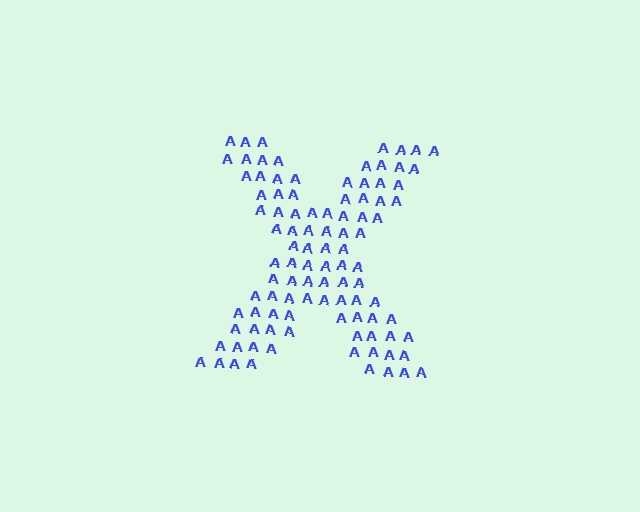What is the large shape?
The large shape is the letter X.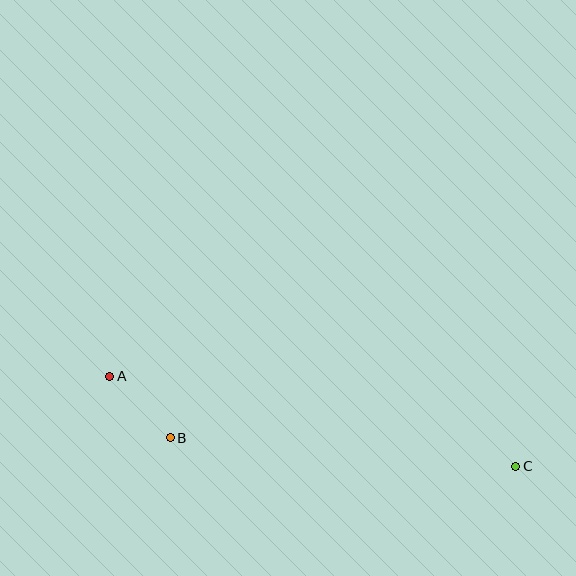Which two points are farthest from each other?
Points A and C are farthest from each other.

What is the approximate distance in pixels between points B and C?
The distance between B and C is approximately 346 pixels.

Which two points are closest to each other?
Points A and B are closest to each other.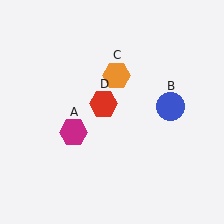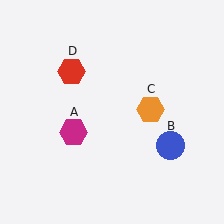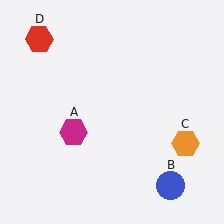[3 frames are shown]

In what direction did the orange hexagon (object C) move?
The orange hexagon (object C) moved down and to the right.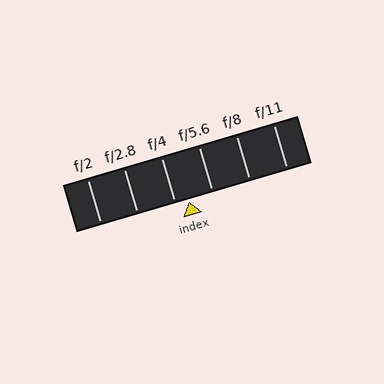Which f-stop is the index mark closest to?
The index mark is closest to f/4.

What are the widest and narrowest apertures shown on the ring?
The widest aperture shown is f/2 and the narrowest is f/11.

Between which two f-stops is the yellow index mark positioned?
The index mark is between f/4 and f/5.6.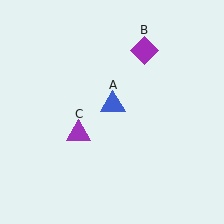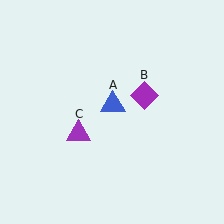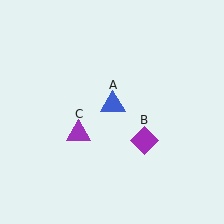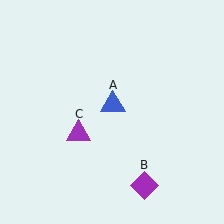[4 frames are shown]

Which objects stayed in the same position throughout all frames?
Blue triangle (object A) and purple triangle (object C) remained stationary.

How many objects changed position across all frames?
1 object changed position: purple diamond (object B).